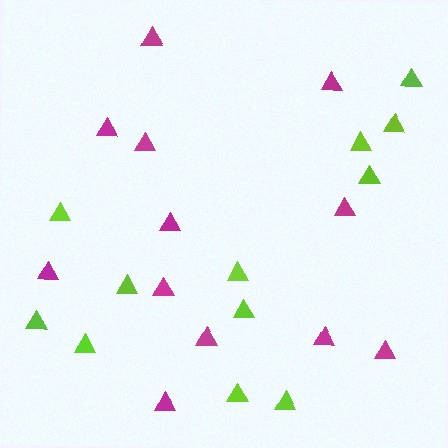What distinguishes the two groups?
There are 2 groups: one group of lime triangles (12) and one group of magenta triangles (12).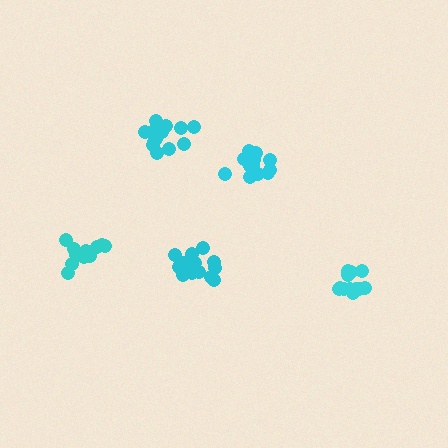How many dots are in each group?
Group 1: 12 dots, Group 2: 15 dots, Group 3: 13 dots, Group 4: 14 dots, Group 5: 12 dots (66 total).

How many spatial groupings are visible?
There are 5 spatial groupings.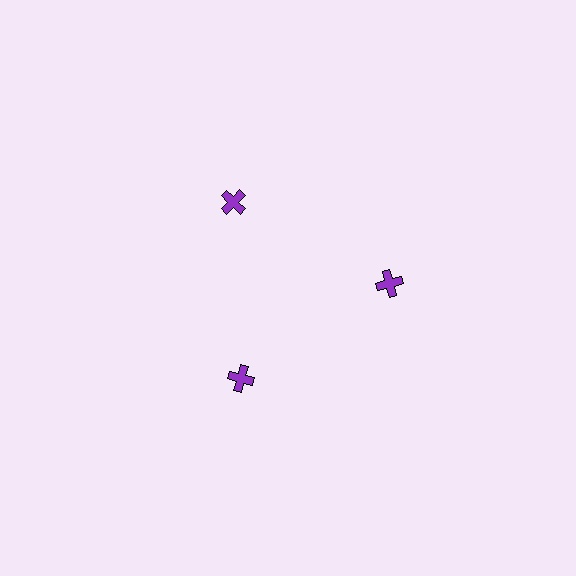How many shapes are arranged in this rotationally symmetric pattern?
There are 3 shapes, arranged in 3 groups of 1.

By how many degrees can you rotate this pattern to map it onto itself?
The pattern maps onto itself every 120 degrees of rotation.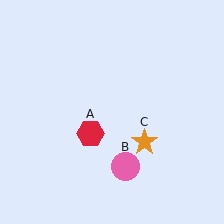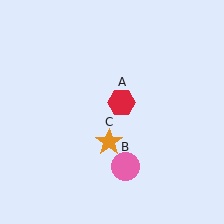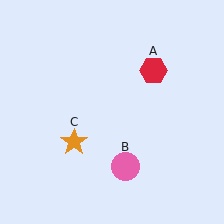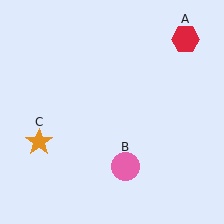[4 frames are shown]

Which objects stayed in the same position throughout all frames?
Pink circle (object B) remained stationary.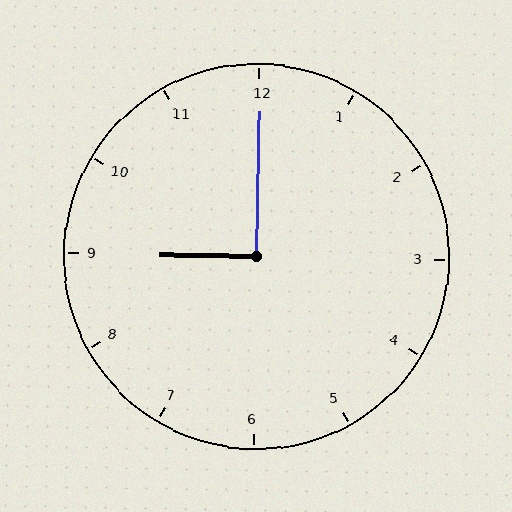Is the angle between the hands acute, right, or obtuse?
It is right.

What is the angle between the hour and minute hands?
Approximately 90 degrees.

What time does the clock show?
9:00.